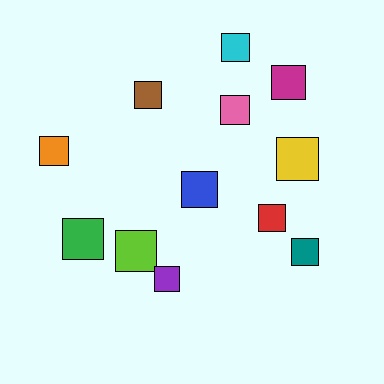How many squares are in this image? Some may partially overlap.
There are 12 squares.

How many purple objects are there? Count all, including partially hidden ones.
There is 1 purple object.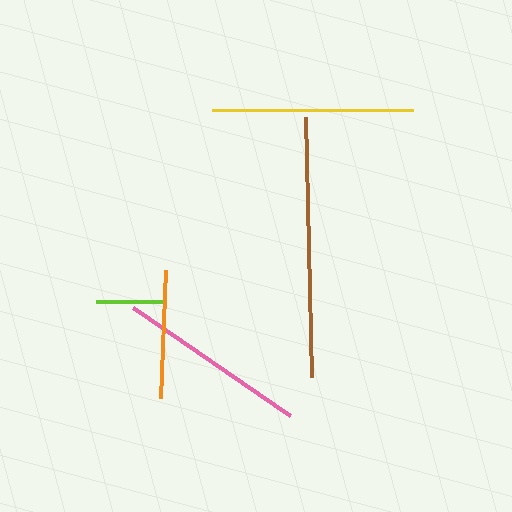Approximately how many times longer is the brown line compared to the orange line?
The brown line is approximately 2.0 times the length of the orange line.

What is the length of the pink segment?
The pink segment is approximately 190 pixels long.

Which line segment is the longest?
The brown line is the longest at approximately 260 pixels.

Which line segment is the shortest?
The lime line is the shortest at approximately 70 pixels.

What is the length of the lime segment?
The lime segment is approximately 70 pixels long.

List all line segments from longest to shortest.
From longest to shortest: brown, yellow, pink, orange, lime.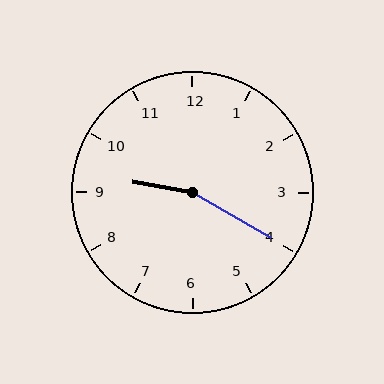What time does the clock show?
9:20.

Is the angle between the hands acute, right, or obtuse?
It is obtuse.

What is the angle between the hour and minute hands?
Approximately 160 degrees.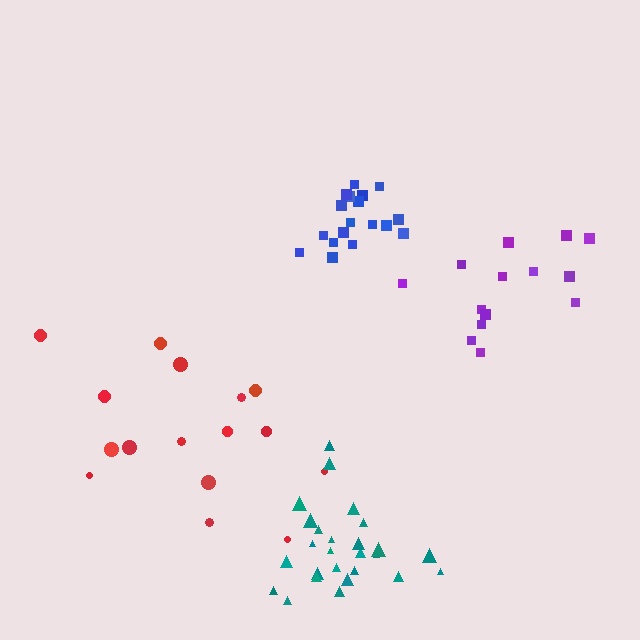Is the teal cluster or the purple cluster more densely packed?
Teal.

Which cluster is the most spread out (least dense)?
Red.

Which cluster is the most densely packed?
Blue.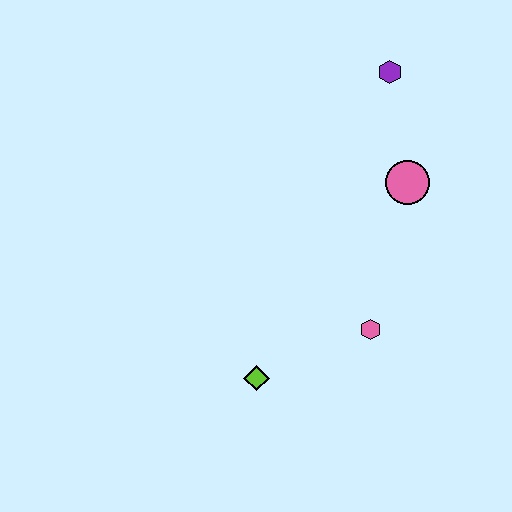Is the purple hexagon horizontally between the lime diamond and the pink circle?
Yes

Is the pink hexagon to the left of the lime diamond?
No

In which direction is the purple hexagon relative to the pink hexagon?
The purple hexagon is above the pink hexagon.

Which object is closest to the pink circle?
The purple hexagon is closest to the pink circle.